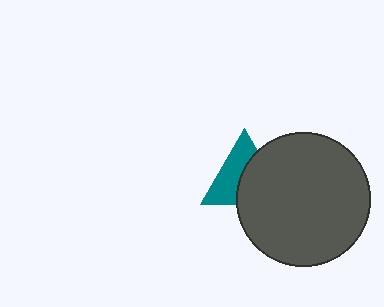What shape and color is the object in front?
The object in front is a dark gray circle.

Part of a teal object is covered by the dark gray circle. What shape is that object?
It is a triangle.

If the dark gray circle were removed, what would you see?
You would see the complete teal triangle.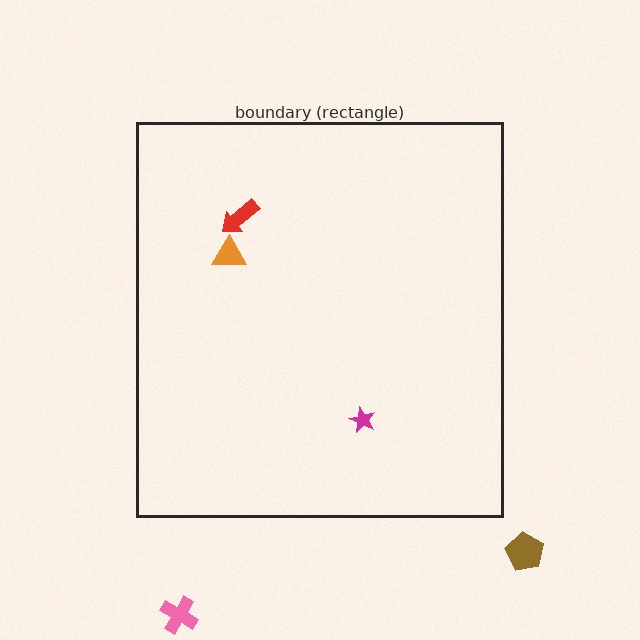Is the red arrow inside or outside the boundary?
Inside.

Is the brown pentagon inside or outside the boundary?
Outside.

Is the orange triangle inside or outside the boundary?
Inside.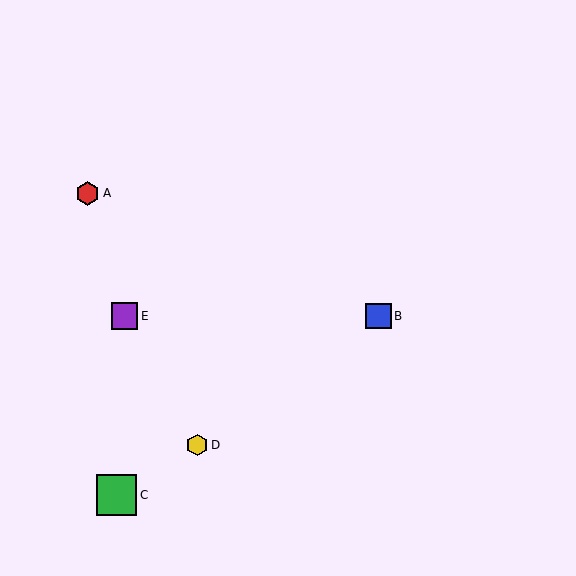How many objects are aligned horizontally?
2 objects (B, E) are aligned horizontally.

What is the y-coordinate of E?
Object E is at y≈316.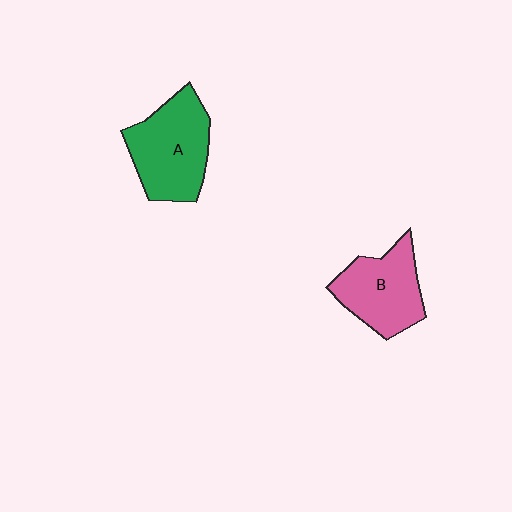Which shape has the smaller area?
Shape B (pink).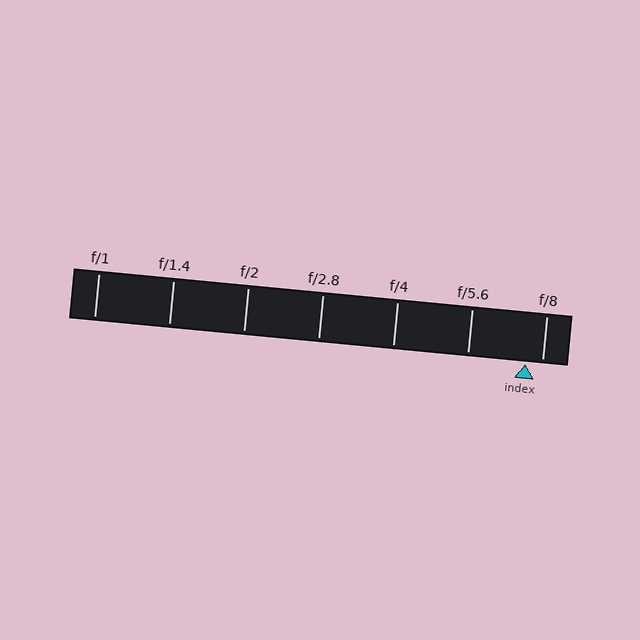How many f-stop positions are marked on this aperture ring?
There are 7 f-stop positions marked.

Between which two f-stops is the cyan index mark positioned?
The index mark is between f/5.6 and f/8.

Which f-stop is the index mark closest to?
The index mark is closest to f/8.